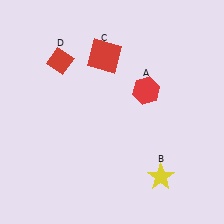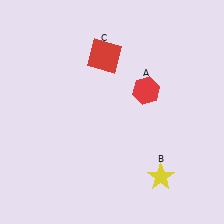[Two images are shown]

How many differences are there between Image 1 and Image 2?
There is 1 difference between the two images.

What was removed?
The red diamond (D) was removed in Image 2.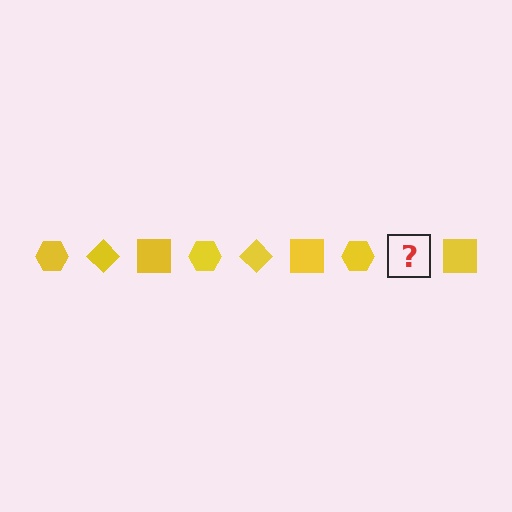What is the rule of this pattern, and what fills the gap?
The rule is that the pattern cycles through hexagon, diamond, square shapes in yellow. The gap should be filled with a yellow diamond.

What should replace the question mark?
The question mark should be replaced with a yellow diamond.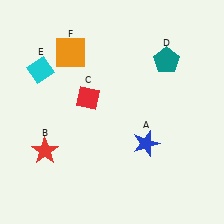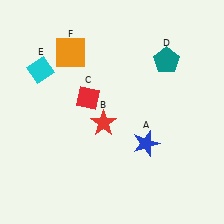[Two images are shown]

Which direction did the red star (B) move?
The red star (B) moved right.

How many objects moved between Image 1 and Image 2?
1 object moved between the two images.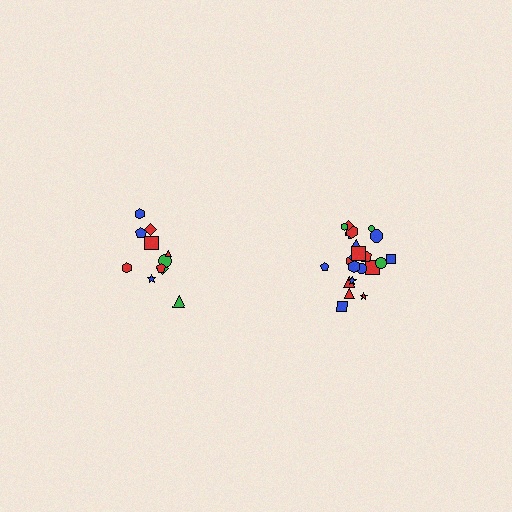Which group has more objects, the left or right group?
The right group.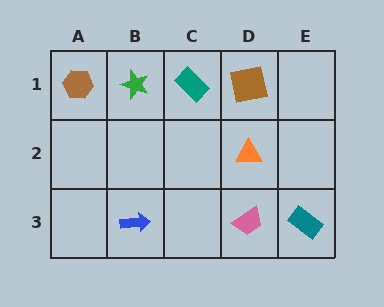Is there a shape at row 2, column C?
No, that cell is empty.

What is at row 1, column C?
A teal rectangle.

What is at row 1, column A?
A brown hexagon.